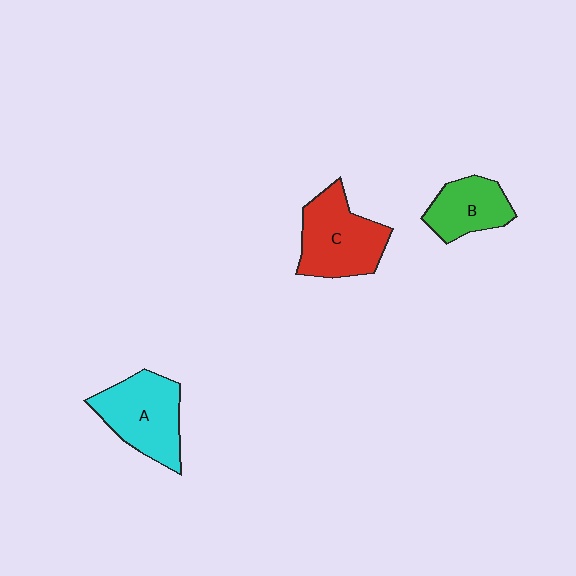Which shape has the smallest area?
Shape B (green).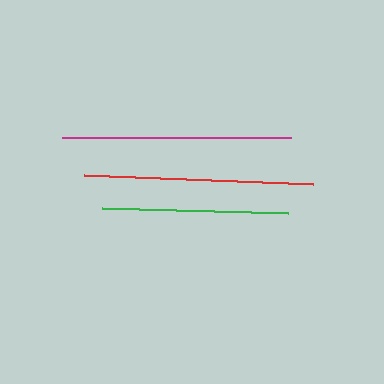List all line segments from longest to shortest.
From longest to shortest: magenta, red, green.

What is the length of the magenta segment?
The magenta segment is approximately 229 pixels long.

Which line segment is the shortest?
The green line is the shortest at approximately 186 pixels.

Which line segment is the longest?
The magenta line is the longest at approximately 229 pixels.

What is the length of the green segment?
The green segment is approximately 186 pixels long.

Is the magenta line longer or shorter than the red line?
The magenta line is longer than the red line.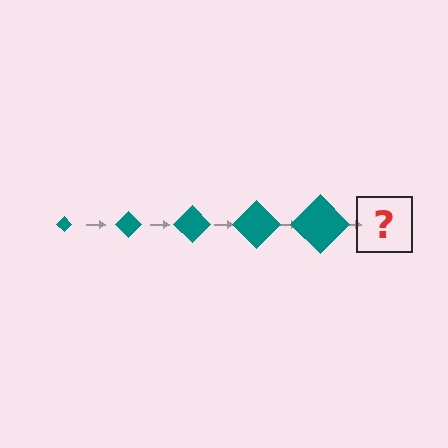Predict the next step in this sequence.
The next step is a teal diamond, larger than the previous one.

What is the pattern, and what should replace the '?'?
The pattern is that the diamond gets progressively larger each step. The '?' should be a teal diamond, larger than the previous one.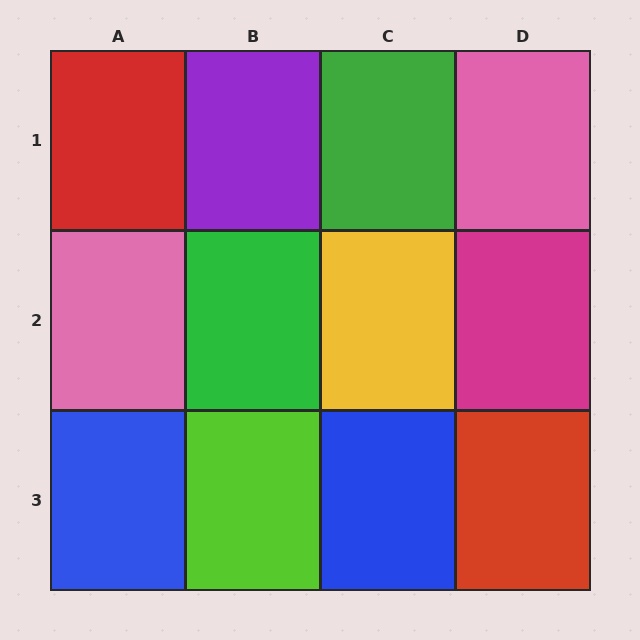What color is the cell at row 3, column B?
Lime.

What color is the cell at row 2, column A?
Pink.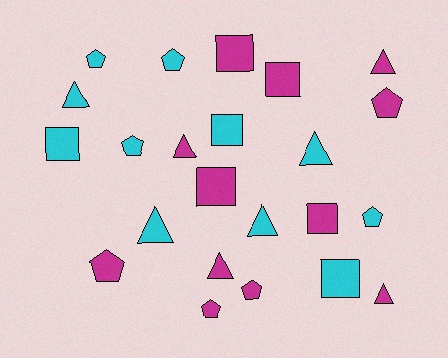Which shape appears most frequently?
Pentagon, with 8 objects.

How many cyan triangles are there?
There are 4 cyan triangles.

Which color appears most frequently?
Magenta, with 12 objects.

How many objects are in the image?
There are 23 objects.